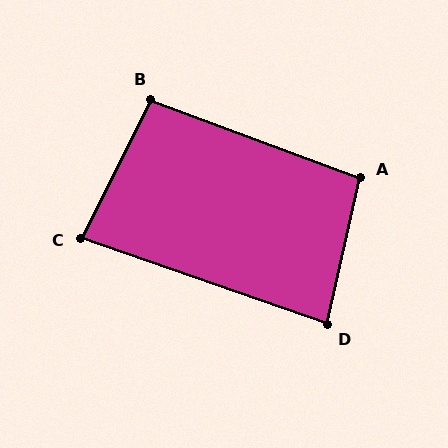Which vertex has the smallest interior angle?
C, at approximately 82 degrees.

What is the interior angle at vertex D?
Approximately 83 degrees (acute).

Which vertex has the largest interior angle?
A, at approximately 98 degrees.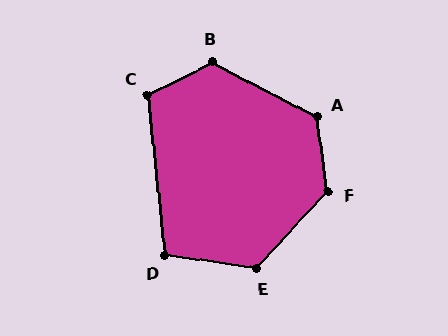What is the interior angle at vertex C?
Approximately 110 degrees (obtuse).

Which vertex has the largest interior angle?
F, at approximately 130 degrees.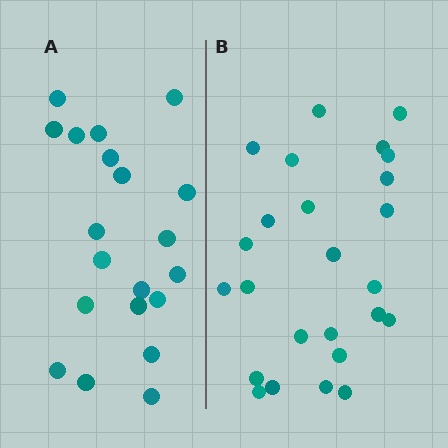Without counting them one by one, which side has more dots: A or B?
Region B (the right region) has more dots.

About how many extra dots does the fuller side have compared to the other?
Region B has about 5 more dots than region A.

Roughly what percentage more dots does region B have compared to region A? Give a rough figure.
About 25% more.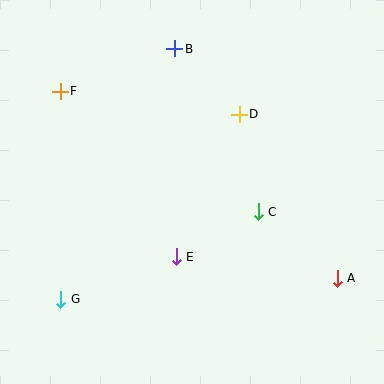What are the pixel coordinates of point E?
Point E is at (176, 257).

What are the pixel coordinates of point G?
Point G is at (61, 299).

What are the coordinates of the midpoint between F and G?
The midpoint between F and G is at (60, 195).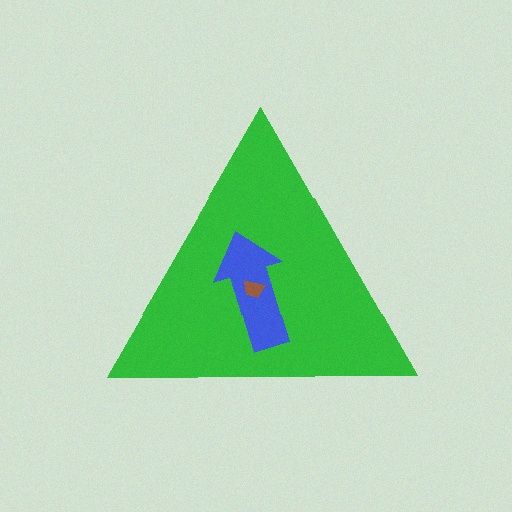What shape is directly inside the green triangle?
The blue arrow.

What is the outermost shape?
The green triangle.